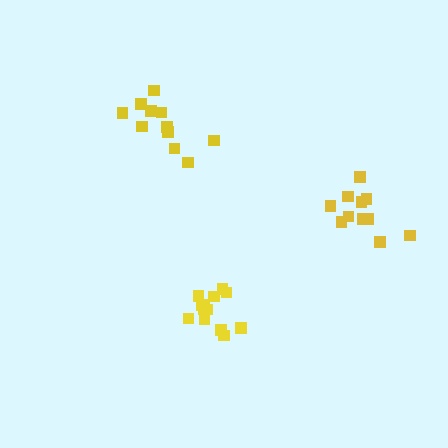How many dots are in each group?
Group 1: 11 dots, Group 2: 11 dots, Group 3: 13 dots (35 total).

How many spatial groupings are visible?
There are 3 spatial groupings.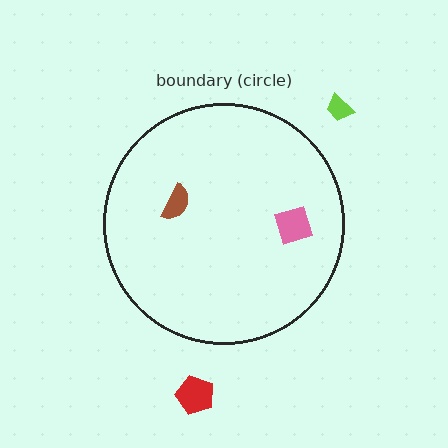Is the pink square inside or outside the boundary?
Inside.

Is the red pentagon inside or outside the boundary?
Outside.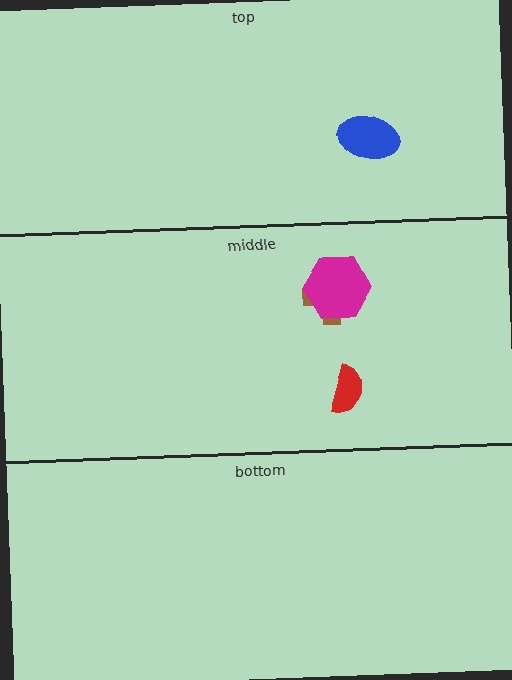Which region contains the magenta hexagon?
The middle region.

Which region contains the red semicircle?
The middle region.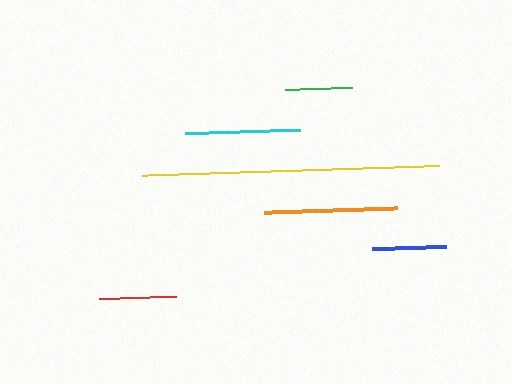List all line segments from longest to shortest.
From longest to shortest: yellow, orange, cyan, red, blue, green.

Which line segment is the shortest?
The green line is the shortest at approximately 67 pixels.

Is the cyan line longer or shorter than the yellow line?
The yellow line is longer than the cyan line.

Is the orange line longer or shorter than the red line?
The orange line is longer than the red line.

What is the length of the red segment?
The red segment is approximately 77 pixels long.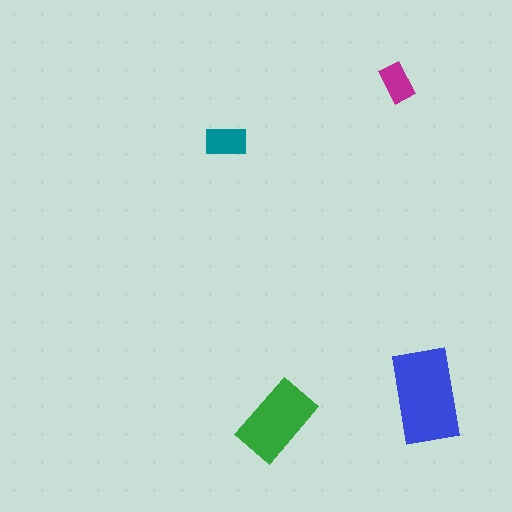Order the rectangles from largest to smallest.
the blue one, the green one, the teal one, the magenta one.